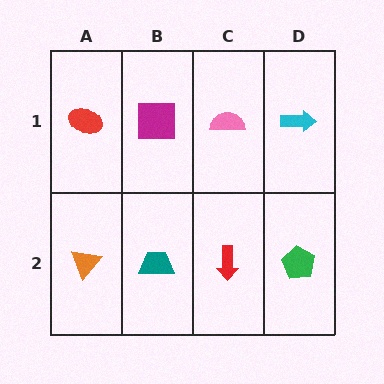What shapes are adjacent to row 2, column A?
A red ellipse (row 1, column A), a teal trapezoid (row 2, column B).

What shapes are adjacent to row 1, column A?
An orange triangle (row 2, column A), a magenta square (row 1, column B).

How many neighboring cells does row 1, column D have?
2.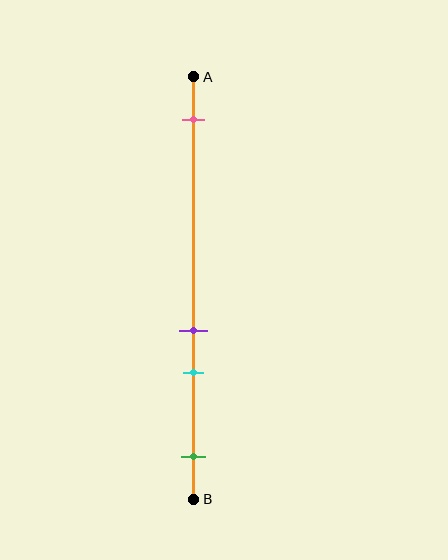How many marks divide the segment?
There are 4 marks dividing the segment.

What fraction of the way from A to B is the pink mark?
The pink mark is approximately 10% (0.1) of the way from A to B.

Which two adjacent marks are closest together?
The purple and cyan marks are the closest adjacent pair.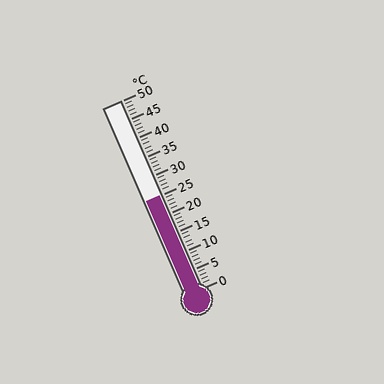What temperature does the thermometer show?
The thermometer shows approximately 25°C.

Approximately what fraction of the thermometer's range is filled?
The thermometer is filled to approximately 50% of its range.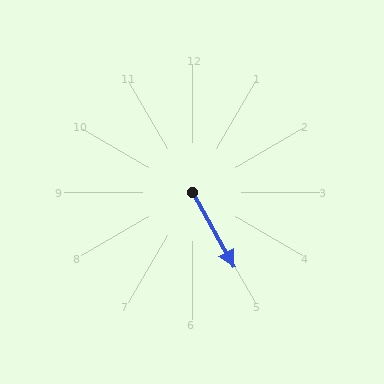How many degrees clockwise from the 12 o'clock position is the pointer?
Approximately 151 degrees.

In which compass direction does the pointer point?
Southeast.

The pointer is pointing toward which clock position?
Roughly 5 o'clock.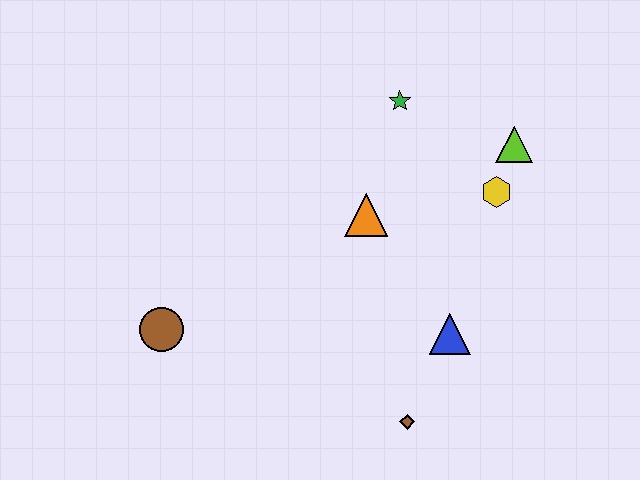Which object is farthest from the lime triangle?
The brown circle is farthest from the lime triangle.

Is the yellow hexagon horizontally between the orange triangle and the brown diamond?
No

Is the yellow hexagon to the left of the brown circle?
No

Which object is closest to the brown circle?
The orange triangle is closest to the brown circle.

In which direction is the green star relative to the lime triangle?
The green star is to the left of the lime triangle.